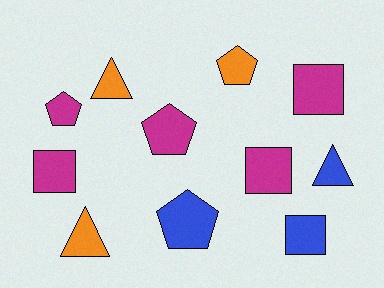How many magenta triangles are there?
There are no magenta triangles.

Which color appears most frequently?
Magenta, with 5 objects.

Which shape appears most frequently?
Square, with 4 objects.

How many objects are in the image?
There are 11 objects.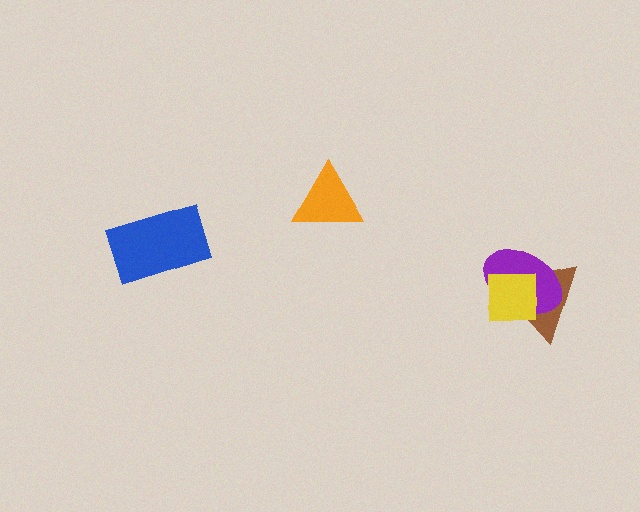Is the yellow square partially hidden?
No, no other shape covers it.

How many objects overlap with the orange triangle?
0 objects overlap with the orange triangle.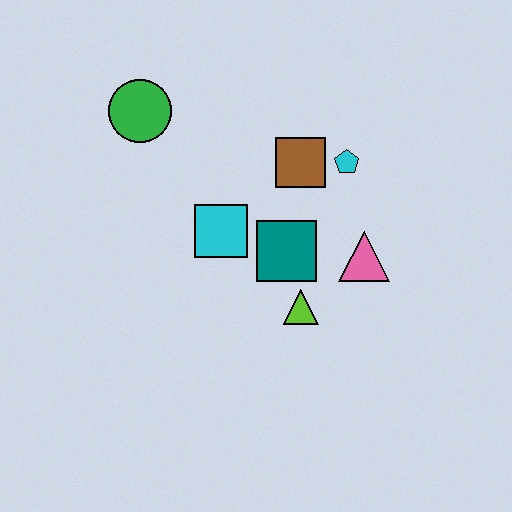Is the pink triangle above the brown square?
No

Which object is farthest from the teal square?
The green circle is farthest from the teal square.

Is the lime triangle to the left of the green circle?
No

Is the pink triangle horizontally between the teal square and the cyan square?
No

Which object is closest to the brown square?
The cyan pentagon is closest to the brown square.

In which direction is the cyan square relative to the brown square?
The cyan square is to the left of the brown square.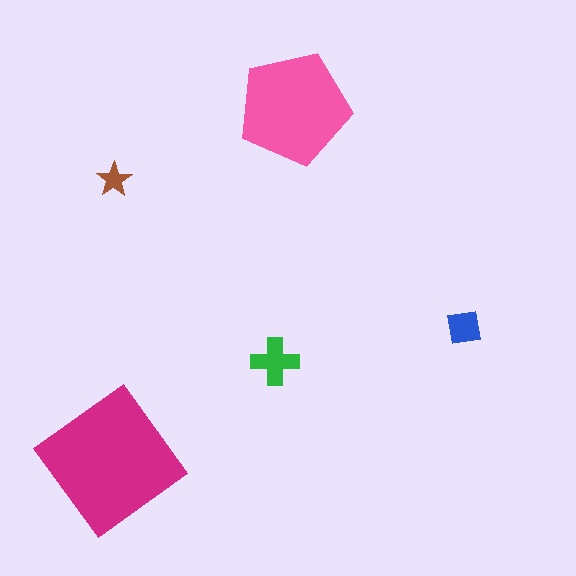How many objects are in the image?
There are 5 objects in the image.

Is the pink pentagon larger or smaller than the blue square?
Larger.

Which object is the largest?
The magenta diamond.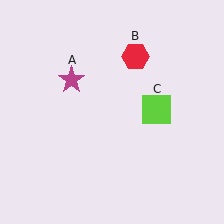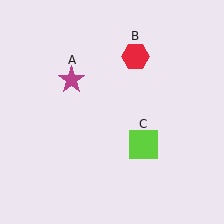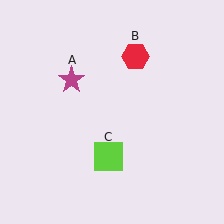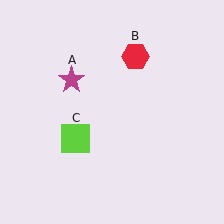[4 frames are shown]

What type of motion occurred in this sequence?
The lime square (object C) rotated clockwise around the center of the scene.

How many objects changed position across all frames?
1 object changed position: lime square (object C).